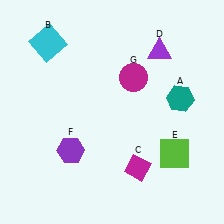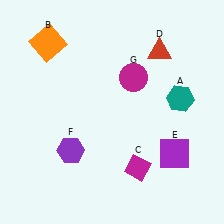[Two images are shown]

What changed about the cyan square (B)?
In Image 1, B is cyan. In Image 2, it changed to orange.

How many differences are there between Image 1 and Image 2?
There are 3 differences between the two images.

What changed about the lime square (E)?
In Image 1, E is lime. In Image 2, it changed to purple.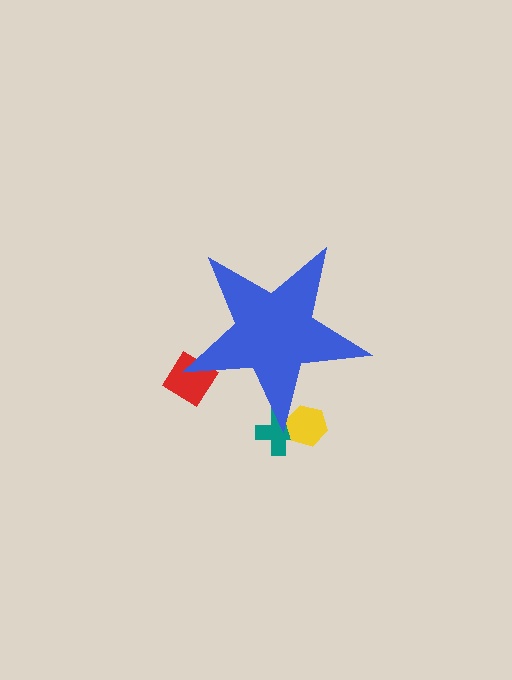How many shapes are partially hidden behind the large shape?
3 shapes are partially hidden.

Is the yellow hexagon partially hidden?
Yes, the yellow hexagon is partially hidden behind the blue star.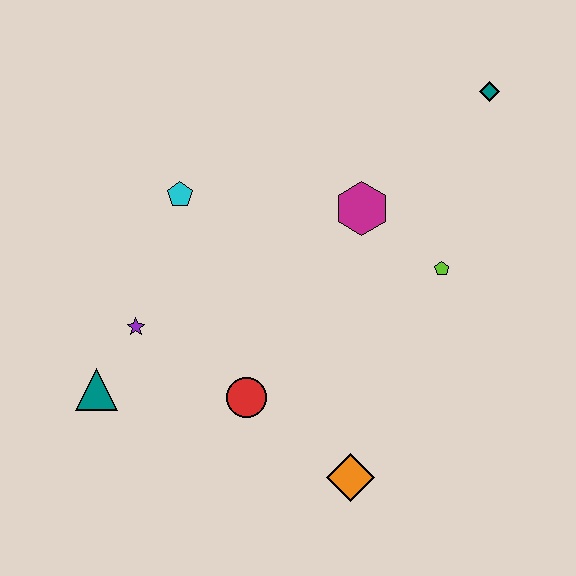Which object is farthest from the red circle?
The teal diamond is farthest from the red circle.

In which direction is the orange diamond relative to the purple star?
The orange diamond is to the right of the purple star.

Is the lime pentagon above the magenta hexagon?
No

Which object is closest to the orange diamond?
The red circle is closest to the orange diamond.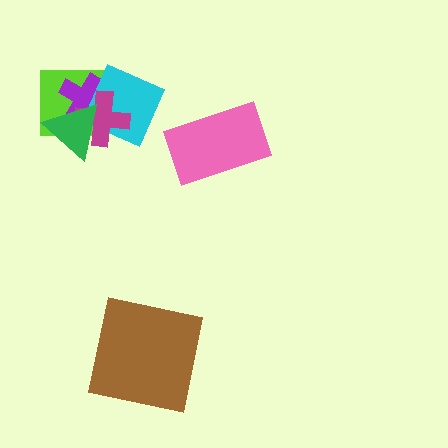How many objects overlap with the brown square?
0 objects overlap with the brown square.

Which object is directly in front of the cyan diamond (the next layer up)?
The magenta cross is directly in front of the cyan diamond.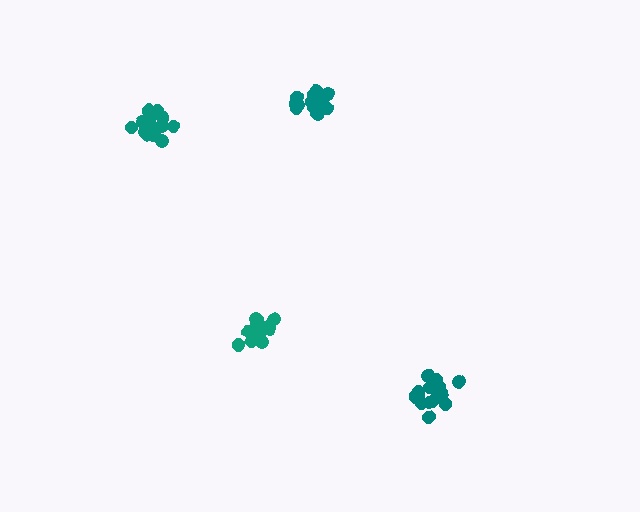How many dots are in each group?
Group 1: 13 dots, Group 2: 14 dots, Group 3: 16 dots, Group 4: 17 dots (60 total).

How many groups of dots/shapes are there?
There are 4 groups.